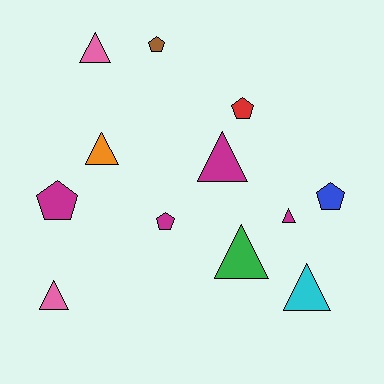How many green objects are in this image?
There is 1 green object.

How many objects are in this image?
There are 12 objects.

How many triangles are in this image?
There are 7 triangles.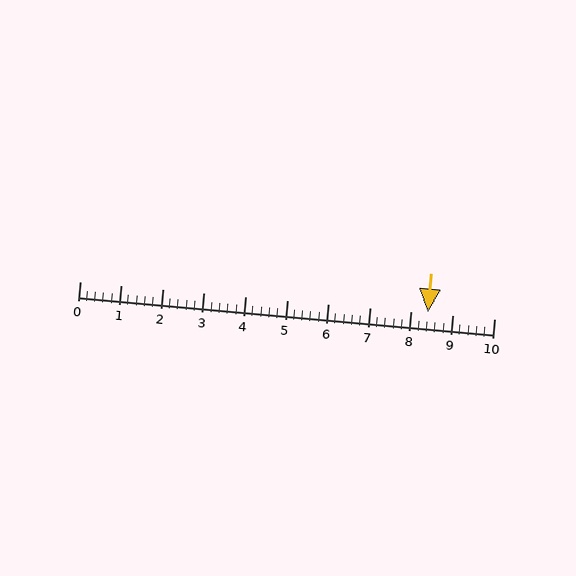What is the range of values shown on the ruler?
The ruler shows values from 0 to 10.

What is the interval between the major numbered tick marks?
The major tick marks are spaced 1 units apart.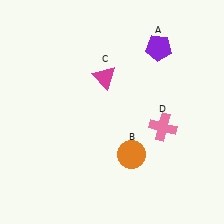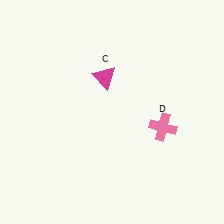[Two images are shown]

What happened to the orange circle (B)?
The orange circle (B) was removed in Image 2. It was in the bottom-right area of Image 1.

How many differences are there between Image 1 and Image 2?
There are 2 differences between the two images.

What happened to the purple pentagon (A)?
The purple pentagon (A) was removed in Image 2. It was in the top-right area of Image 1.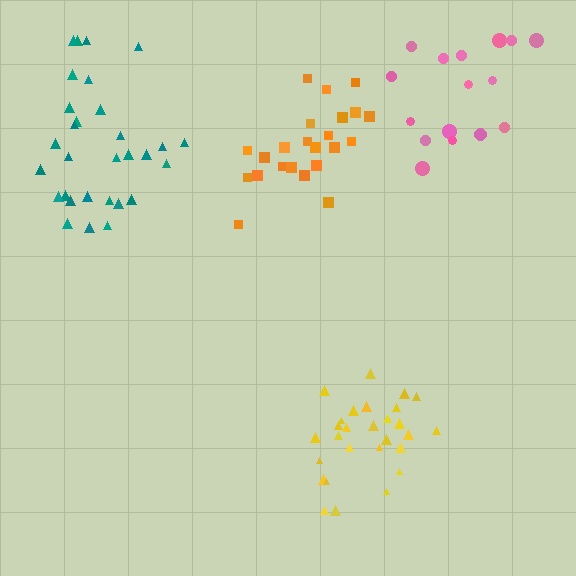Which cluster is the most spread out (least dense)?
Pink.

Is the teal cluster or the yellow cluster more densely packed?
Yellow.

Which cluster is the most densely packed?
Yellow.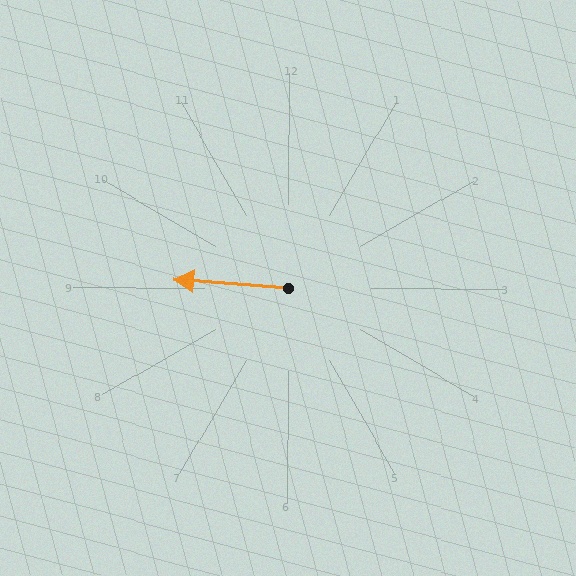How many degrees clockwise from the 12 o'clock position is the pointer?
Approximately 274 degrees.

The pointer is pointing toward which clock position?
Roughly 9 o'clock.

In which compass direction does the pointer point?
West.